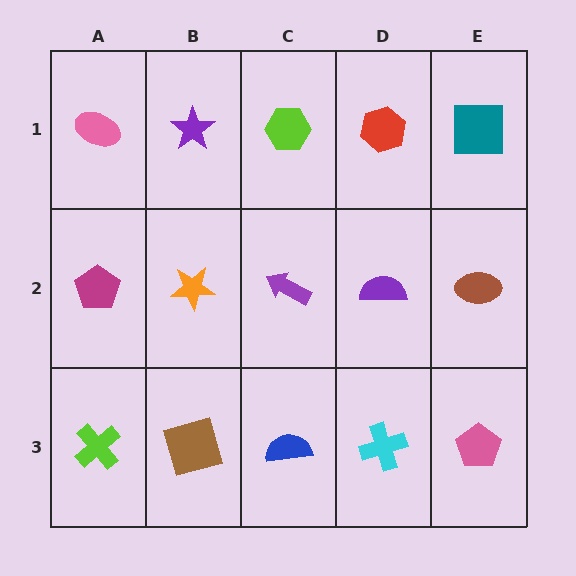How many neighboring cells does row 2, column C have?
4.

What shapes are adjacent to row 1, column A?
A magenta pentagon (row 2, column A), a purple star (row 1, column B).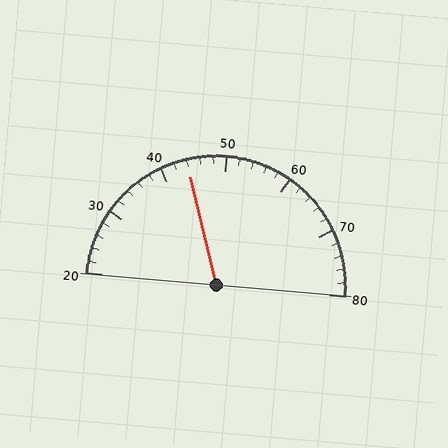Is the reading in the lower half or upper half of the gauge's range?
The reading is in the lower half of the range (20 to 80).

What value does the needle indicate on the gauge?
The needle indicates approximately 44.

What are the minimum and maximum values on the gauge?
The gauge ranges from 20 to 80.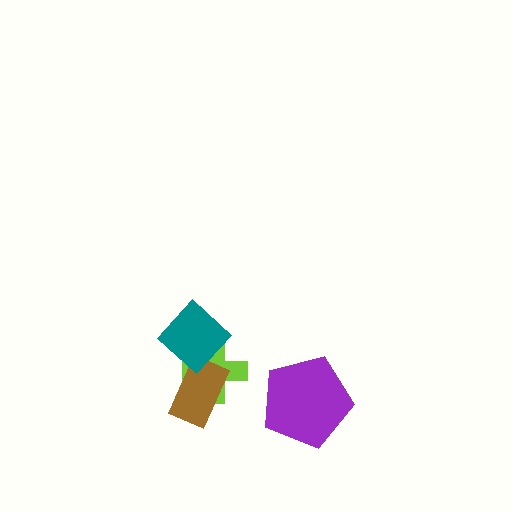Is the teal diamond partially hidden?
No, no other shape covers it.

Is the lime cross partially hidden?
Yes, it is partially covered by another shape.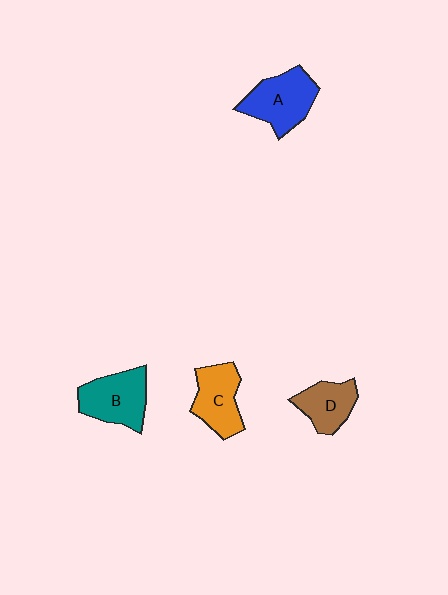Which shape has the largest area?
Shape A (blue).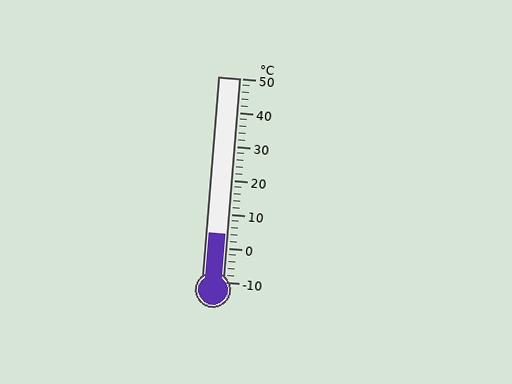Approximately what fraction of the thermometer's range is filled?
The thermometer is filled to approximately 25% of its range.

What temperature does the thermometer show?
The thermometer shows approximately 4°C.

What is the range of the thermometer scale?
The thermometer scale ranges from -10°C to 50°C.